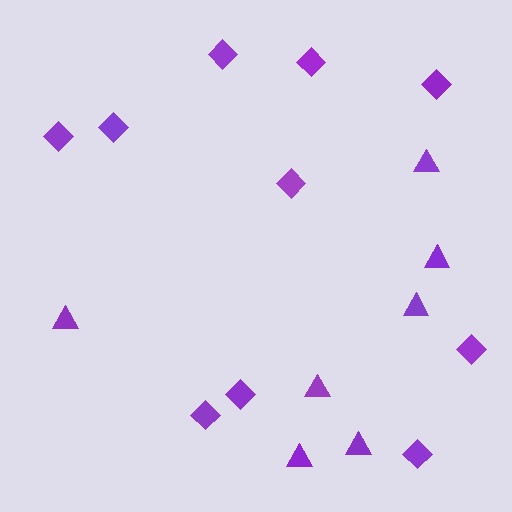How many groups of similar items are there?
There are 2 groups: one group of triangles (7) and one group of diamonds (10).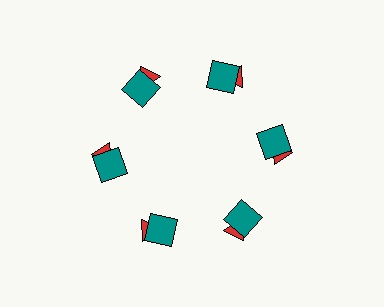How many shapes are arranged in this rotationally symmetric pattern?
There are 12 shapes, arranged in 6 groups of 2.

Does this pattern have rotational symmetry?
Yes, this pattern has 6-fold rotational symmetry. It looks the same after rotating 60 degrees around the center.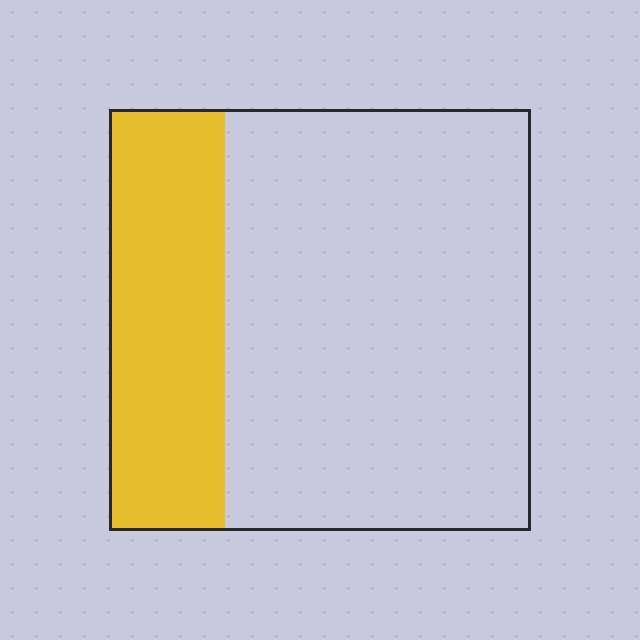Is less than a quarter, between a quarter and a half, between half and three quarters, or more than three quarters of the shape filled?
Between a quarter and a half.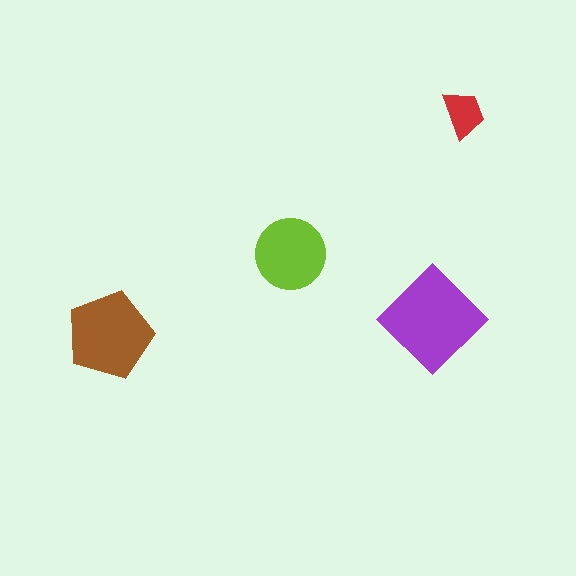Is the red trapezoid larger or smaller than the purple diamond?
Smaller.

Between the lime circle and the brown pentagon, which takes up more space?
The brown pentagon.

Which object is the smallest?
The red trapezoid.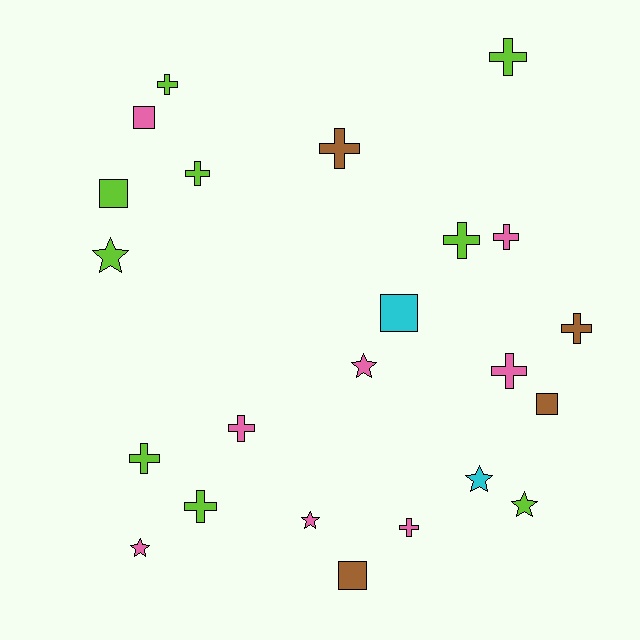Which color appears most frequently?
Lime, with 9 objects.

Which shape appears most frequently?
Cross, with 12 objects.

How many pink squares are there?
There is 1 pink square.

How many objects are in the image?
There are 23 objects.